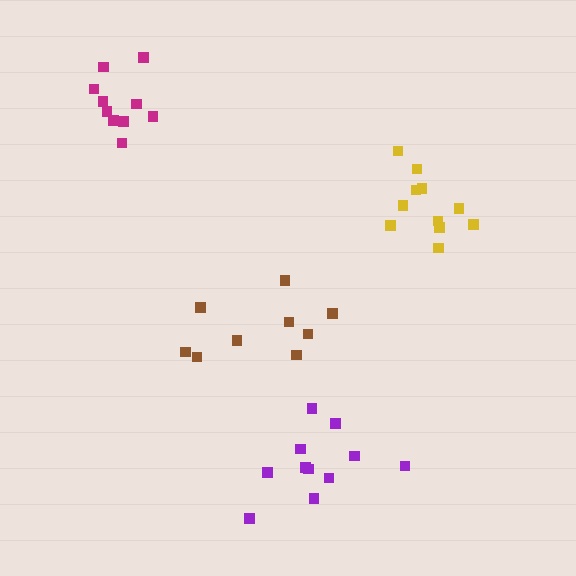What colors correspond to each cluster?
The clusters are colored: brown, yellow, magenta, purple.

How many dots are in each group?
Group 1: 9 dots, Group 2: 11 dots, Group 3: 10 dots, Group 4: 11 dots (41 total).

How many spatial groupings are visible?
There are 4 spatial groupings.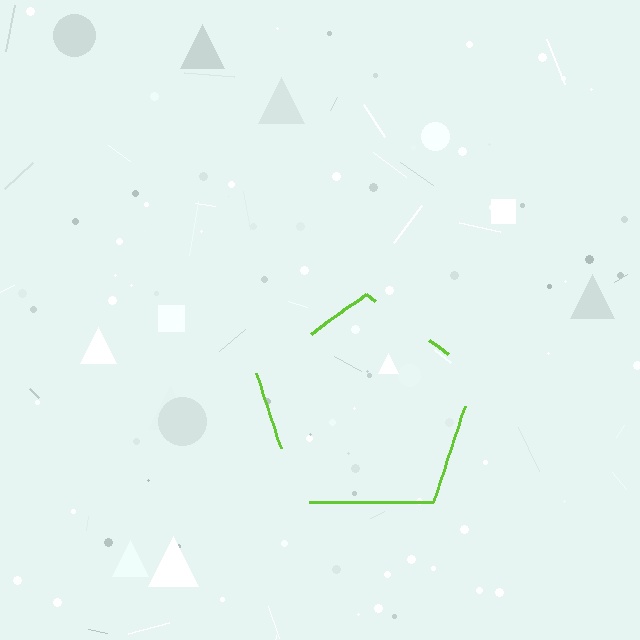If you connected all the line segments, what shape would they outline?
They would outline a pentagon.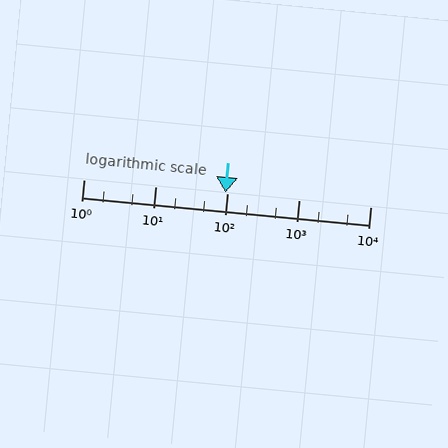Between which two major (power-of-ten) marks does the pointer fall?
The pointer is between 10 and 100.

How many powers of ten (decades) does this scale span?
The scale spans 4 decades, from 1 to 10000.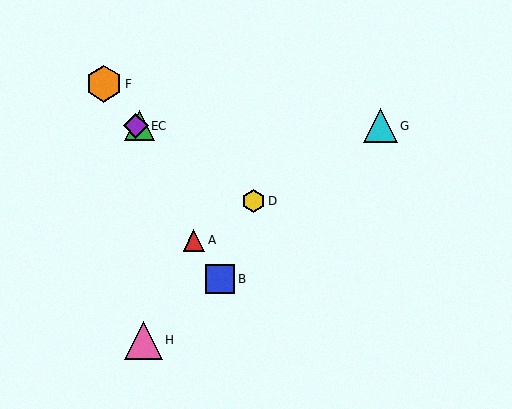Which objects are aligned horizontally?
Objects C, E, G are aligned horizontally.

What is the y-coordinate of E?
Object E is at y≈126.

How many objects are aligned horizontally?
3 objects (C, E, G) are aligned horizontally.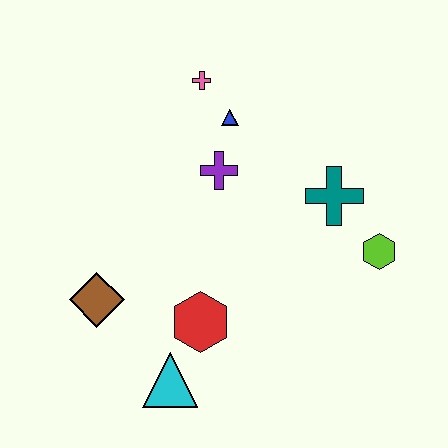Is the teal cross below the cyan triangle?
No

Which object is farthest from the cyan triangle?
The pink cross is farthest from the cyan triangle.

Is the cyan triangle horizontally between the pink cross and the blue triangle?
No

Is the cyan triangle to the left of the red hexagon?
Yes